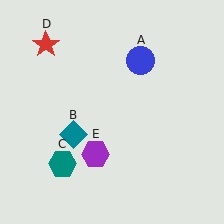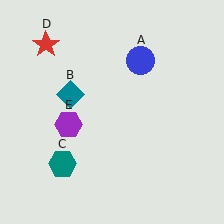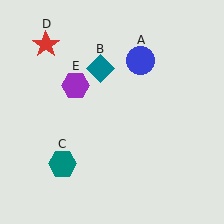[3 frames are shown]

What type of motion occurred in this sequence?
The teal diamond (object B), purple hexagon (object E) rotated clockwise around the center of the scene.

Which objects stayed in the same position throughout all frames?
Blue circle (object A) and teal hexagon (object C) and red star (object D) remained stationary.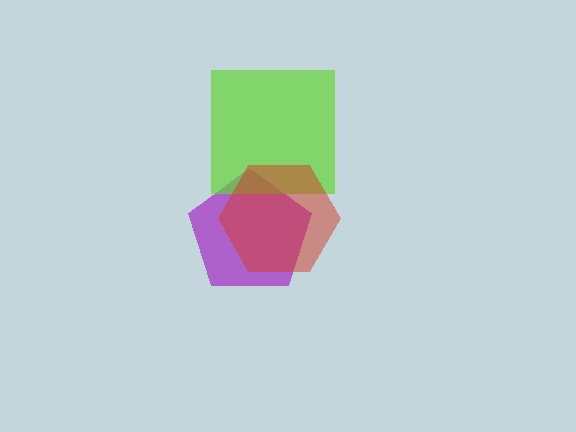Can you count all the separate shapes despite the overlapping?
Yes, there are 3 separate shapes.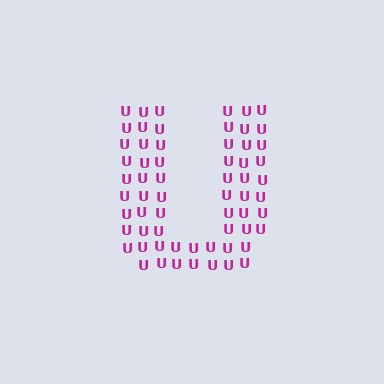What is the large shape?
The large shape is the letter U.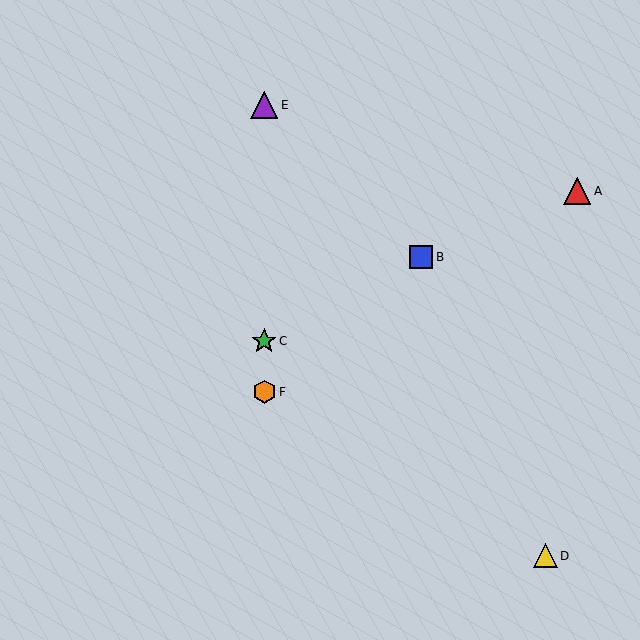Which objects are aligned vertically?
Objects C, E, F are aligned vertically.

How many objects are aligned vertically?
3 objects (C, E, F) are aligned vertically.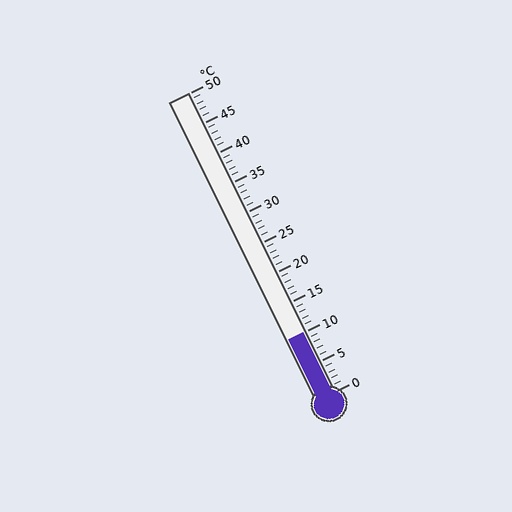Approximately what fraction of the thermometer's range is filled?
The thermometer is filled to approximately 20% of its range.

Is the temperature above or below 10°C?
The temperature is at 10°C.